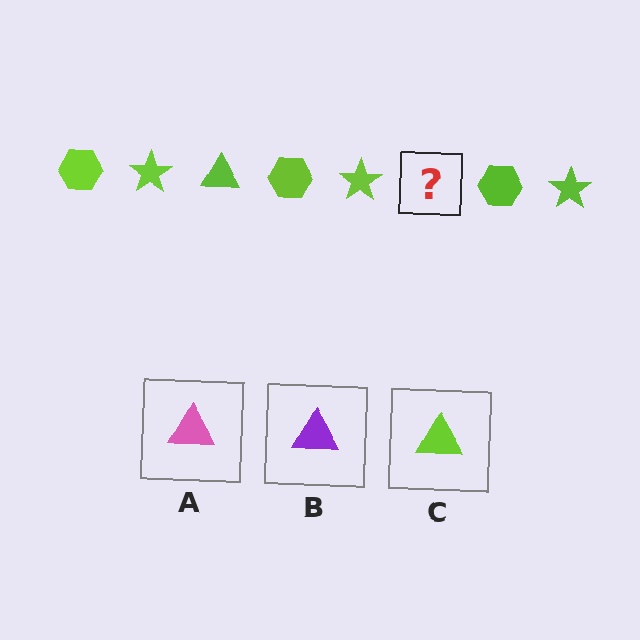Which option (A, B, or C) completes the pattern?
C.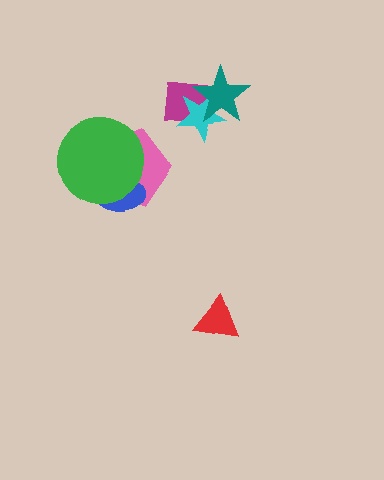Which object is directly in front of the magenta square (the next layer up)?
The cyan star is directly in front of the magenta square.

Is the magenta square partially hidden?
Yes, it is partially covered by another shape.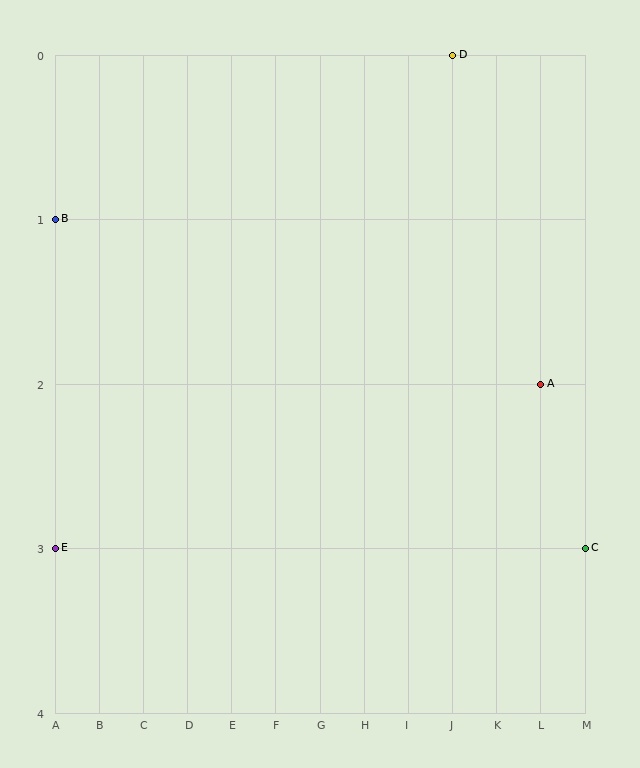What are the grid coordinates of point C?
Point C is at grid coordinates (M, 3).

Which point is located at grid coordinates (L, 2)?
Point A is at (L, 2).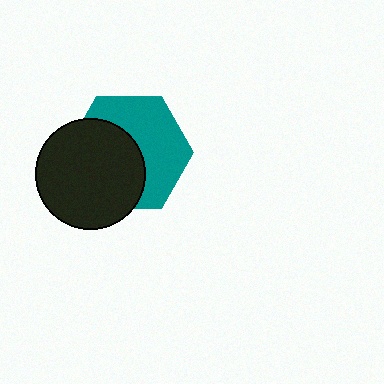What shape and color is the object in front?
The object in front is a black circle.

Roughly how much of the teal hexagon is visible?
About half of it is visible (roughly 51%).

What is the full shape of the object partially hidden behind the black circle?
The partially hidden object is a teal hexagon.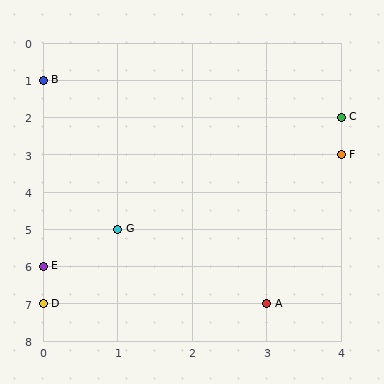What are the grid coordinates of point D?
Point D is at grid coordinates (0, 7).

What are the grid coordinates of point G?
Point G is at grid coordinates (1, 5).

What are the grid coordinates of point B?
Point B is at grid coordinates (0, 1).